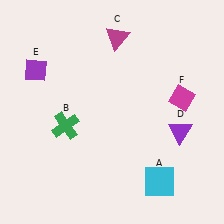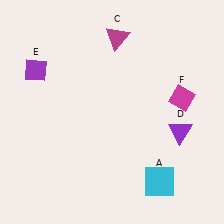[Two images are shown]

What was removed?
The green cross (B) was removed in Image 2.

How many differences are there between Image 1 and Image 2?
There is 1 difference between the two images.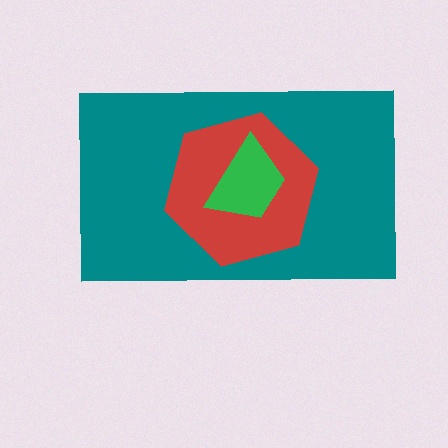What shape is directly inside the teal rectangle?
The red hexagon.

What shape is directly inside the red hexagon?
The green trapezoid.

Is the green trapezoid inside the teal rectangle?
Yes.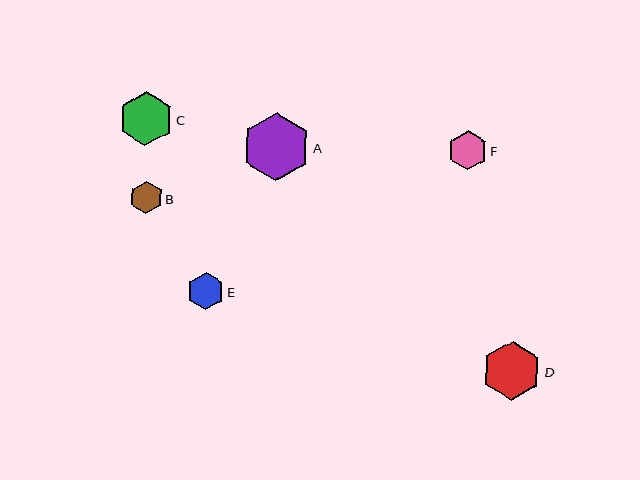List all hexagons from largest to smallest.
From largest to smallest: A, D, C, F, E, B.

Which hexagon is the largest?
Hexagon A is the largest with a size of approximately 68 pixels.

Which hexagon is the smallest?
Hexagon B is the smallest with a size of approximately 33 pixels.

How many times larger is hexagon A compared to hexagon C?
Hexagon A is approximately 1.2 times the size of hexagon C.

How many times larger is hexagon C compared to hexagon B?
Hexagon C is approximately 1.7 times the size of hexagon B.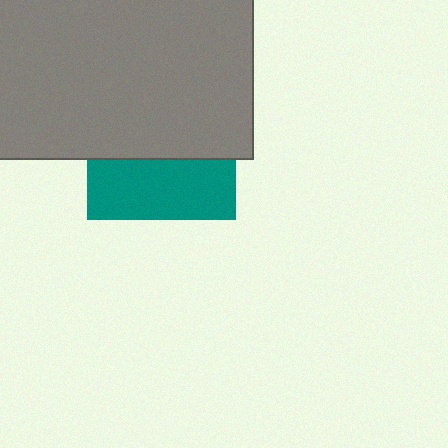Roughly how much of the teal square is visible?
A small part of it is visible (roughly 41%).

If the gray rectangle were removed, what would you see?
You would see the complete teal square.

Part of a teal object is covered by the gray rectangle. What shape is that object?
It is a square.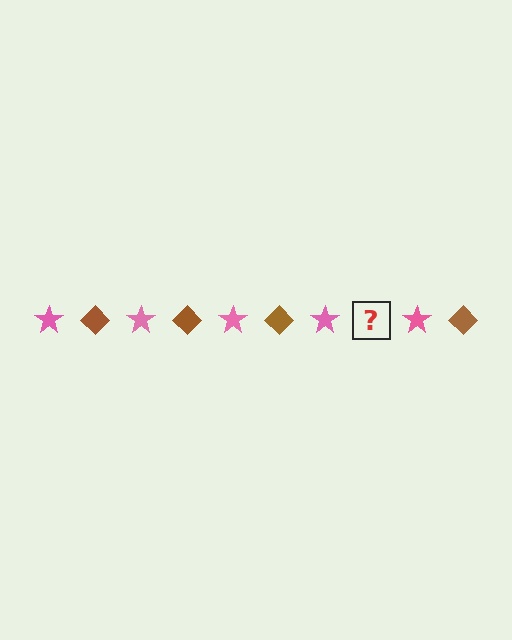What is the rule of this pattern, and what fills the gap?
The rule is that the pattern alternates between pink star and brown diamond. The gap should be filled with a brown diamond.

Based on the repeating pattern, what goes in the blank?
The blank should be a brown diamond.